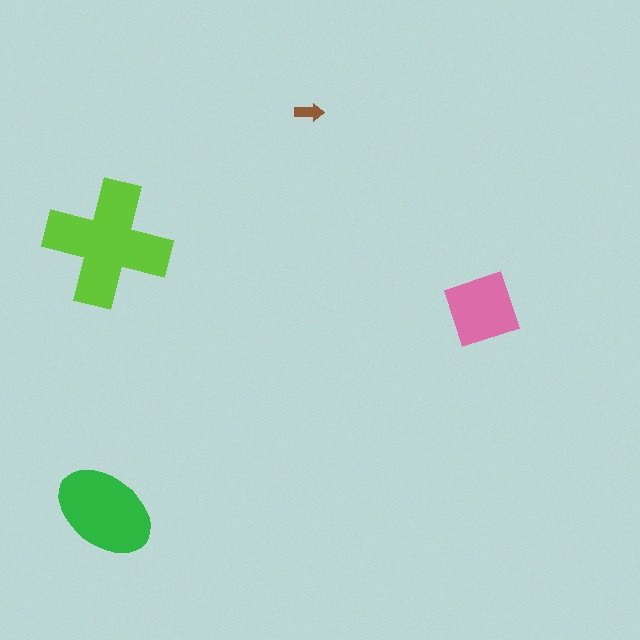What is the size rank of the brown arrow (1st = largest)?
4th.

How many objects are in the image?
There are 4 objects in the image.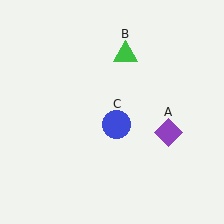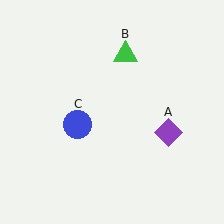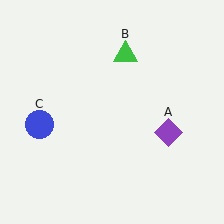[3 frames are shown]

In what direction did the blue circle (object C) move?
The blue circle (object C) moved left.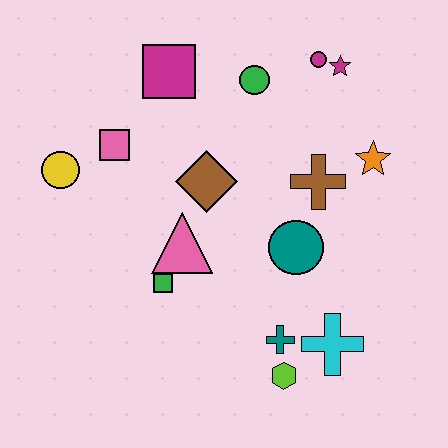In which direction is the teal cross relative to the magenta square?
The teal cross is below the magenta square.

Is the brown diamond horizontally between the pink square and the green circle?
Yes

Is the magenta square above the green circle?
Yes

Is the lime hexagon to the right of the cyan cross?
No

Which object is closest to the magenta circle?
The magenta star is closest to the magenta circle.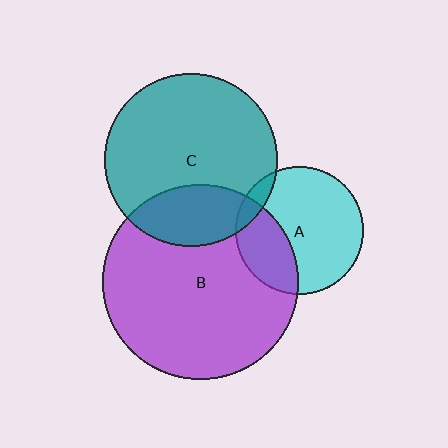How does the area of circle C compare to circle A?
Approximately 1.8 times.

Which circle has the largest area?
Circle B (purple).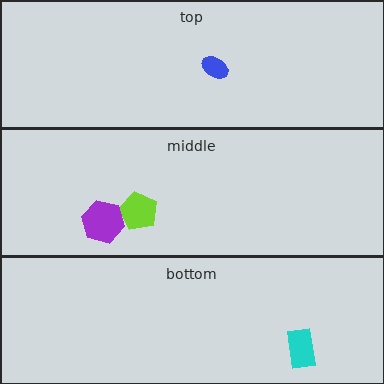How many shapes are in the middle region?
2.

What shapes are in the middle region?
The lime pentagon, the purple hexagon.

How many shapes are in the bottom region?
1.